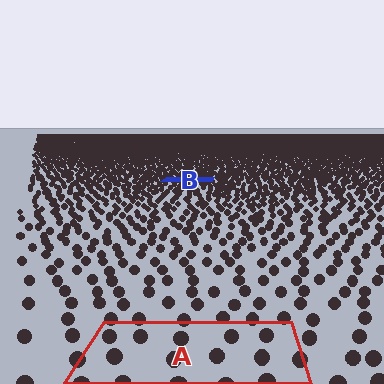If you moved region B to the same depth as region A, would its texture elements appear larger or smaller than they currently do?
They would appear larger. At a closer depth, the same texture elements are projected at a bigger on-screen size.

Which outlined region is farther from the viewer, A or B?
Region B is farther from the viewer — the texture elements inside it appear smaller and more densely packed.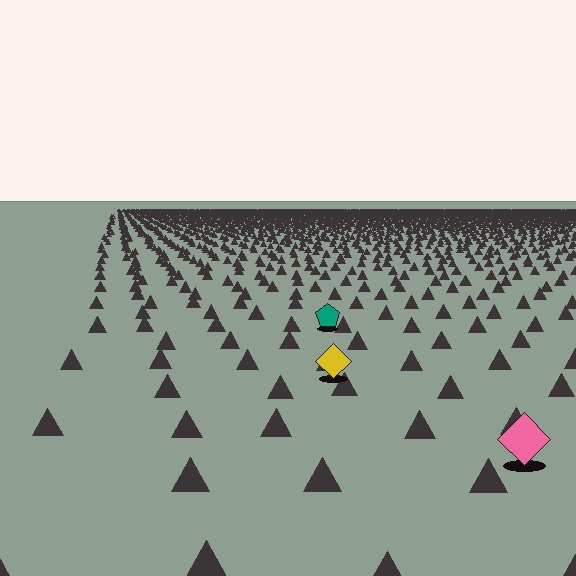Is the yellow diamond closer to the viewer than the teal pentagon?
Yes. The yellow diamond is closer — you can tell from the texture gradient: the ground texture is coarser near it.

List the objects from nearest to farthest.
From nearest to farthest: the pink diamond, the yellow diamond, the teal pentagon.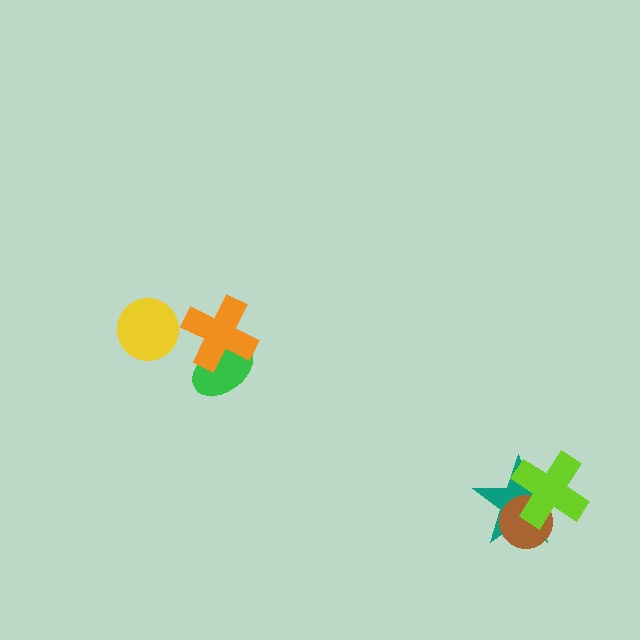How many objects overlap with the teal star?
2 objects overlap with the teal star.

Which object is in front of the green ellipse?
The orange cross is in front of the green ellipse.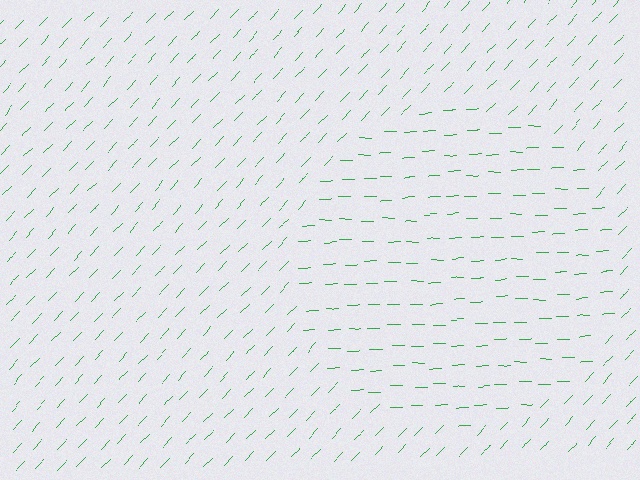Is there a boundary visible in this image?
Yes, there is a texture boundary formed by a change in line orientation.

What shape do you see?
I see a circle.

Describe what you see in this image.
The image is filled with small green line segments. A circle region in the image has lines oriented differently from the surrounding lines, creating a visible texture boundary.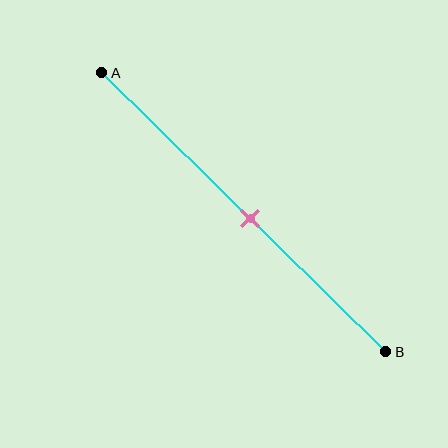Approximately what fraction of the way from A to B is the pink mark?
The pink mark is approximately 50% of the way from A to B.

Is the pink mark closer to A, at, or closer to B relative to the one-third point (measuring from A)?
The pink mark is closer to point B than the one-third point of segment AB.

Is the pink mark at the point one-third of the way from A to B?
No, the mark is at about 50% from A, not at the 33% one-third point.